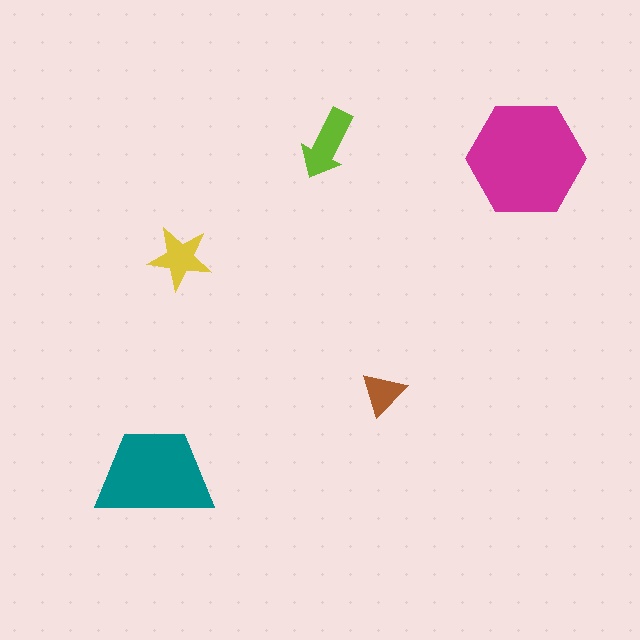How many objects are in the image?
There are 5 objects in the image.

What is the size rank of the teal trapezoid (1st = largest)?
2nd.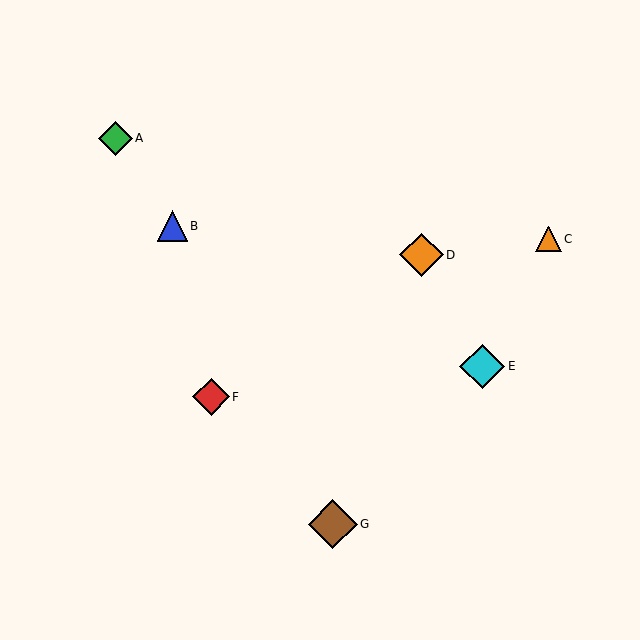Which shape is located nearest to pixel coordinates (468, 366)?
The cyan diamond (labeled E) at (482, 366) is nearest to that location.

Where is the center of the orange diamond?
The center of the orange diamond is at (421, 255).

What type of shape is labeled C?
Shape C is an orange triangle.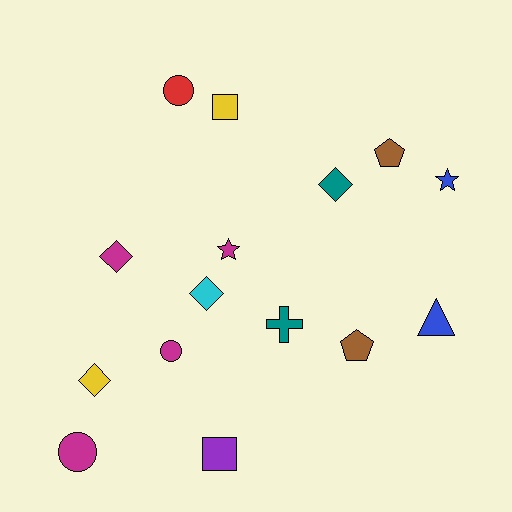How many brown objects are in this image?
There are 2 brown objects.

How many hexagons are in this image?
There are no hexagons.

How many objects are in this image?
There are 15 objects.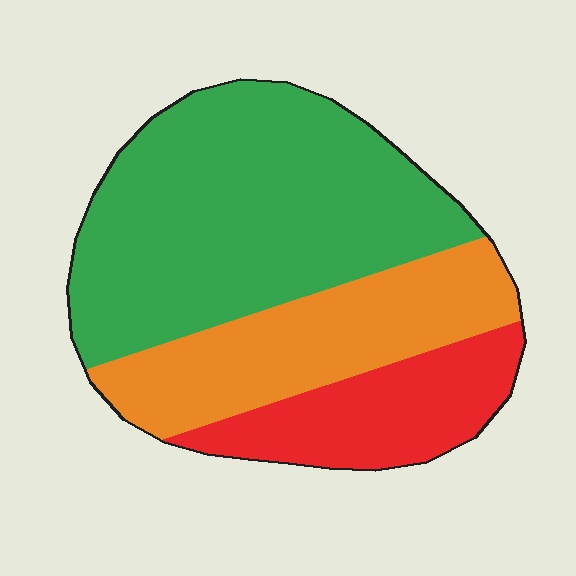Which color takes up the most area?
Green, at roughly 55%.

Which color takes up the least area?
Red, at roughly 20%.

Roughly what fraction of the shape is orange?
Orange takes up between a sixth and a third of the shape.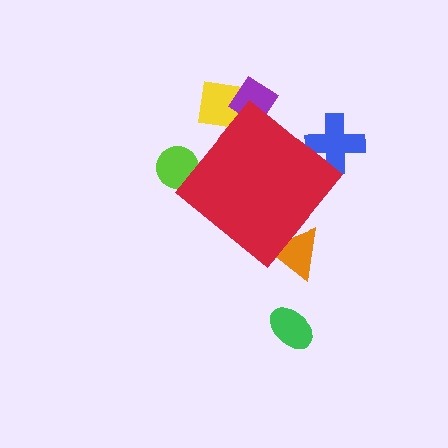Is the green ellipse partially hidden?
No, the green ellipse is fully visible.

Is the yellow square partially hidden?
Yes, the yellow square is partially hidden behind the red diamond.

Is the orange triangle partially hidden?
Yes, the orange triangle is partially hidden behind the red diamond.